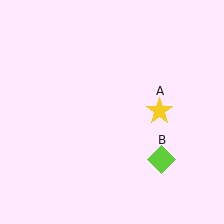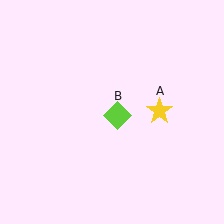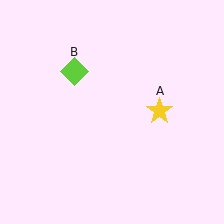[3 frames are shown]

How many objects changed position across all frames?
1 object changed position: lime diamond (object B).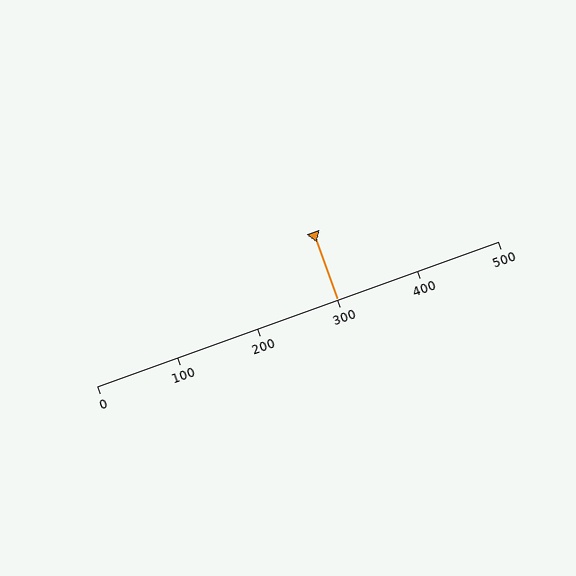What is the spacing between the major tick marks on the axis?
The major ticks are spaced 100 apart.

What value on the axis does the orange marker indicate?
The marker indicates approximately 300.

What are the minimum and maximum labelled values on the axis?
The axis runs from 0 to 500.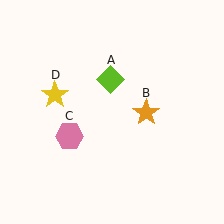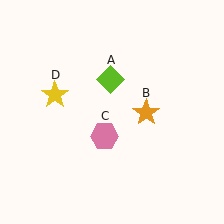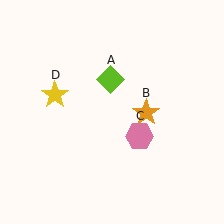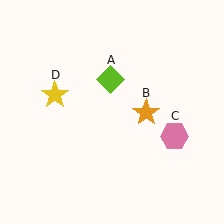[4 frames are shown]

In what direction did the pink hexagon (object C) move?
The pink hexagon (object C) moved right.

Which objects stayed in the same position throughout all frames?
Lime diamond (object A) and orange star (object B) and yellow star (object D) remained stationary.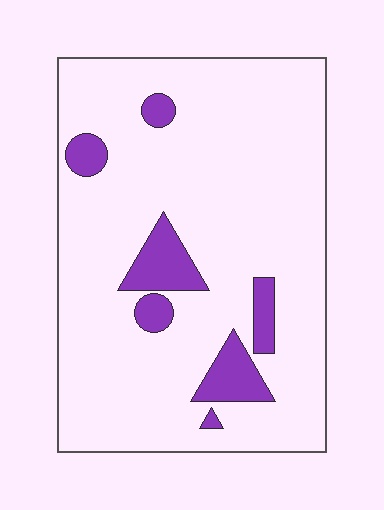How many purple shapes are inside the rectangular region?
7.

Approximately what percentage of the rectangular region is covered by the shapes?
Approximately 10%.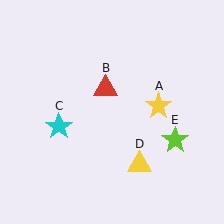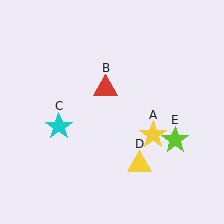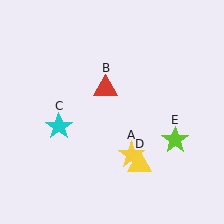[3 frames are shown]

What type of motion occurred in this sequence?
The yellow star (object A) rotated clockwise around the center of the scene.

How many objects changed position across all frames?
1 object changed position: yellow star (object A).